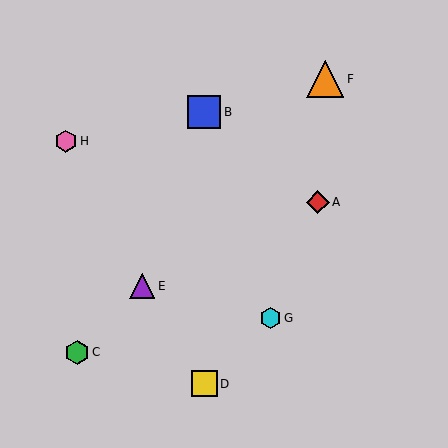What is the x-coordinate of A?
Object A is at x≈318.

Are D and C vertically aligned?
No, D is at x≈204 and C is at x≈77.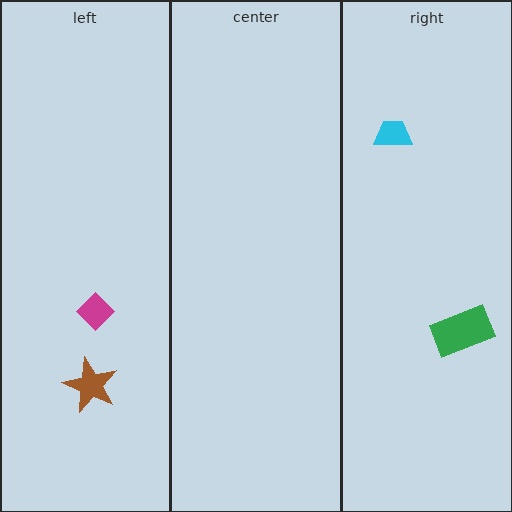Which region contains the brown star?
The left region.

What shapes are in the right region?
The green rectangle, the cyan trapezoid.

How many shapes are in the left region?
2.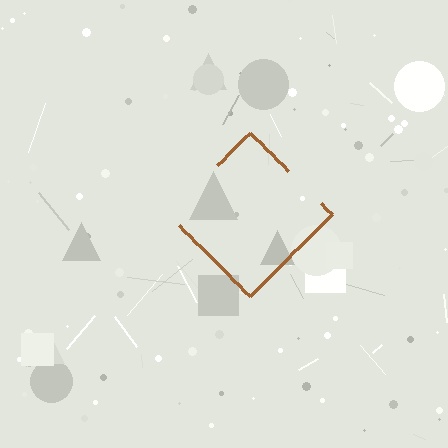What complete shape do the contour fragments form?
The contour fragments form a diamond.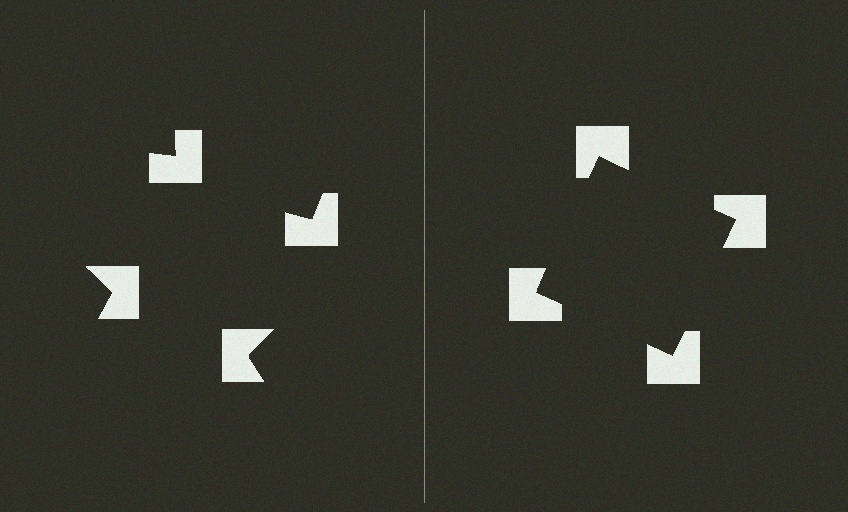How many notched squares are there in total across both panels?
8 — 4 on each side.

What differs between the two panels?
The notched squares are positioned identically on both sides; only the wedge orientations differ. On the right they align to a square; on the left they are misaligned.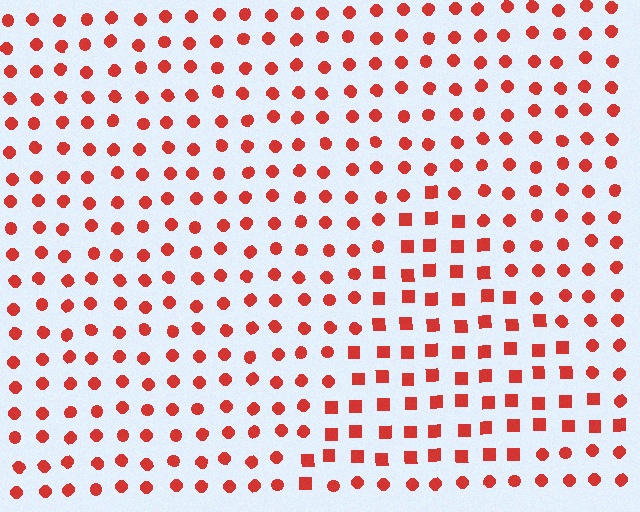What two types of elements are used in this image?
The image uses squares inside the triangle region and circles outside it.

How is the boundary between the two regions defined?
The boundary is defined by a change in element shape: squares inside vs. circles outside. All elements share the same color and spacing.